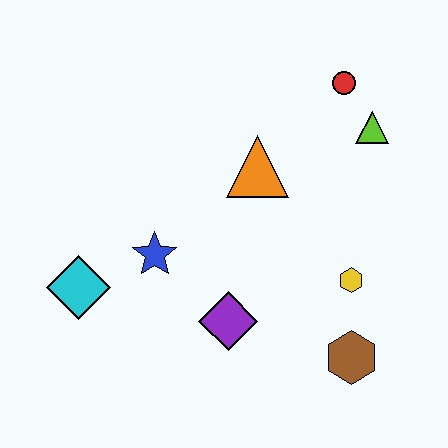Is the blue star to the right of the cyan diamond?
Yes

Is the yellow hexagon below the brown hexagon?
No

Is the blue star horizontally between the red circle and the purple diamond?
No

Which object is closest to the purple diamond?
The blue star is closest to the purple diamond.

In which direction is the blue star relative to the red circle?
The blue star is to the left of the red circle.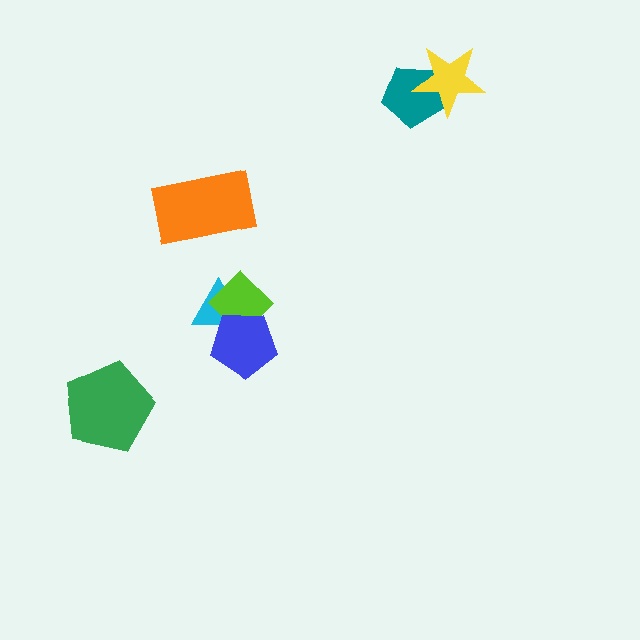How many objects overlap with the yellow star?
1 object overlaps with the yellow star.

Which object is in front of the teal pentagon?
The yellow star is in front of the teal pentagon.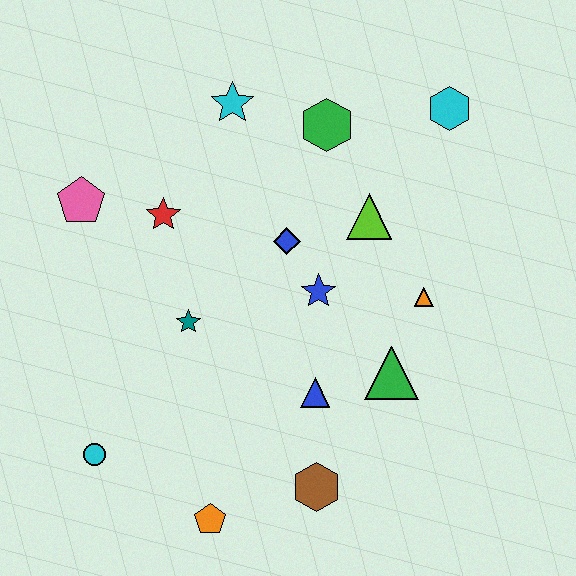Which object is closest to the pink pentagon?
The red star is closest to the pink pentagon.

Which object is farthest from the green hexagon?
The orange pentagon is farthest from the green hexagon.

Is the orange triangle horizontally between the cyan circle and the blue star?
No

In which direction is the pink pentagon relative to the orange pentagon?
The pink pentagon is above the orange pentagon.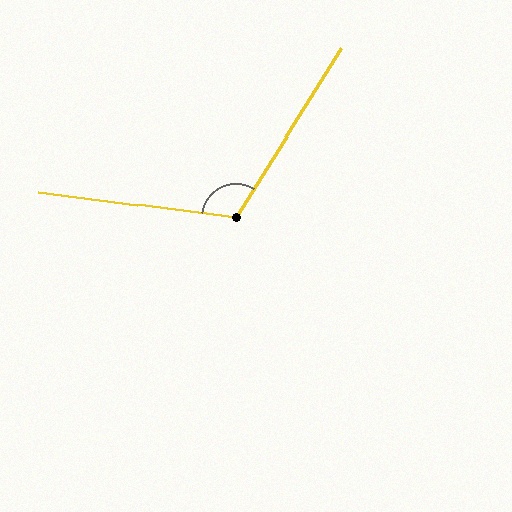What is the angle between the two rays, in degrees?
Approximately 114 degrees.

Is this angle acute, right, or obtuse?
It is obtuse.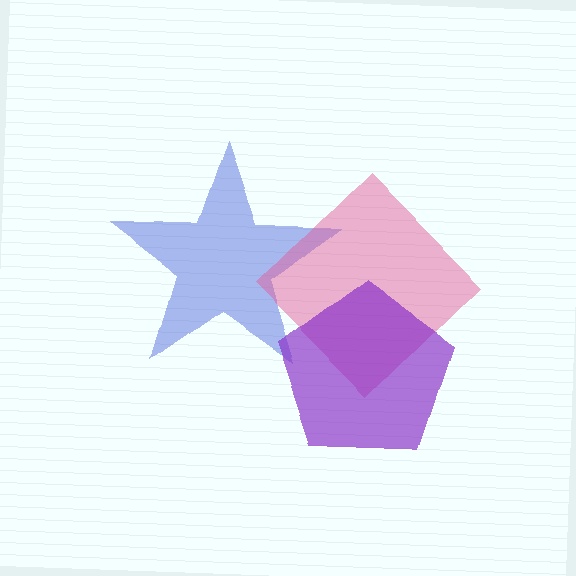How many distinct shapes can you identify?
There are 3 distinct shapes: a blue star, a pink diamond, a purple pentagon.